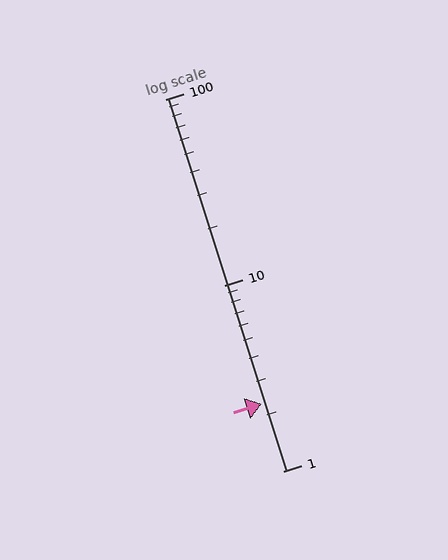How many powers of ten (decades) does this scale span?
The scale spans 2 decades, from 1 to 100.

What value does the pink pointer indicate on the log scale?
The pointer indicates approximately 2.3.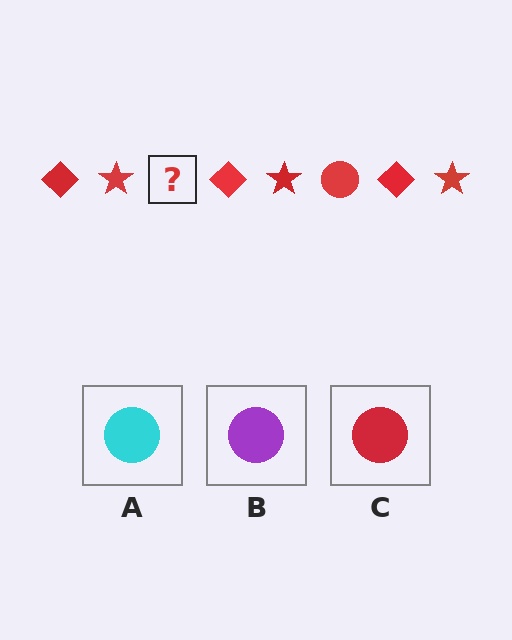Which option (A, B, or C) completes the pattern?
C.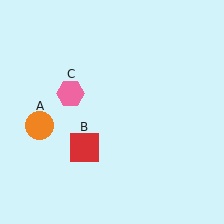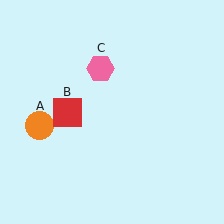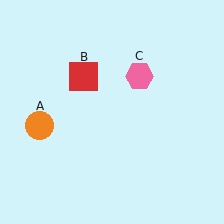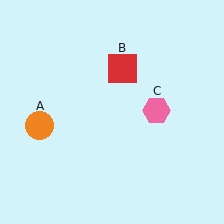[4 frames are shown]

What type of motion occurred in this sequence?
The red square (object B), pink hexagon (object C) rotated clockwise around the center of the scene.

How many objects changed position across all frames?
2 objects changed position: red square (object B), pink hexagon (object C).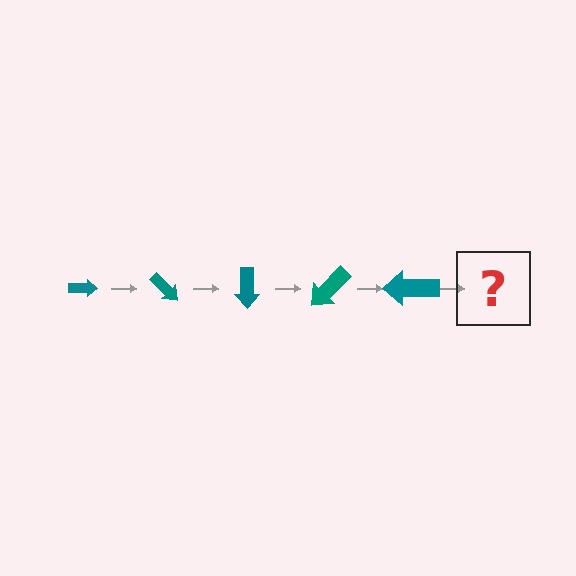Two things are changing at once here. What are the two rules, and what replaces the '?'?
The two rules are that the arrow grows larger each step and it rotates 45 degrees each step. The '?' should be an arrow, larger than the previous one and rotated 225 degrees from the start.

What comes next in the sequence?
The next element should be an arrow, larger than the previous one and rotated 225 degrees from the start.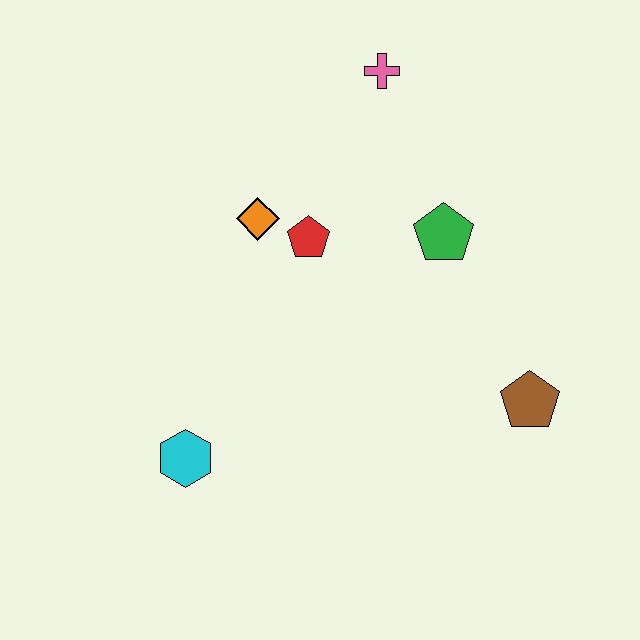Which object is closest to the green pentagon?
The red pentagon is closest to the green pentagon.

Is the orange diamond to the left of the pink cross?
Yes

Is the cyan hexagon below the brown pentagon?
Yes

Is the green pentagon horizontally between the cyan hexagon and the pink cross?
No